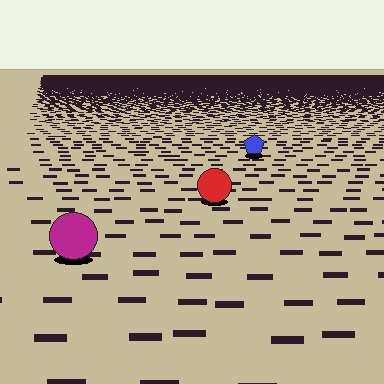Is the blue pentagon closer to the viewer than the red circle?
No. The red circle is closer — you can tell from the texture gradient: the ground texture is coarser near it.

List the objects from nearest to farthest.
From nearest to farthest: the magenta circle, the red circle, the blue pentagon.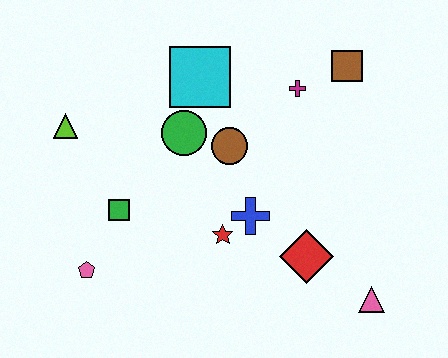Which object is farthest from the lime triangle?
The pink triangle is farthest from the lime triangle.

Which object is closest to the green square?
The pink pentagon is closest to the green square.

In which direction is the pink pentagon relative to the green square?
The pink pentagon is below the green square.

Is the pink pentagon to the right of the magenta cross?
No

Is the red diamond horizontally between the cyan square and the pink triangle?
Yes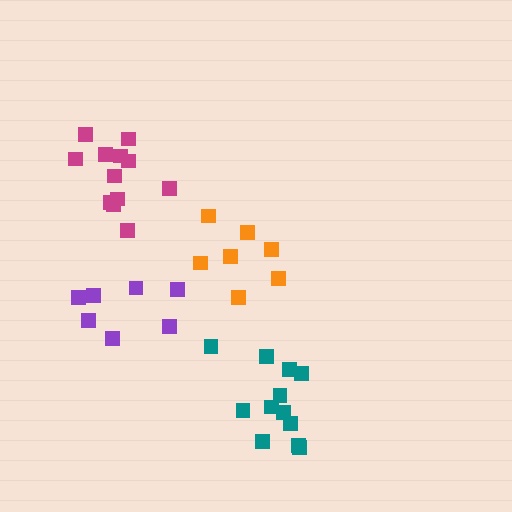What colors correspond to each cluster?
The clusters are colored: teal, orange, purple, magenta.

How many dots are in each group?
Group 1: 12 dots, Group 2: 7 dots, Group 3: 7 dots, Group 4: 12 dots (38 total).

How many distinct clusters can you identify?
There are 4 distinct clusters.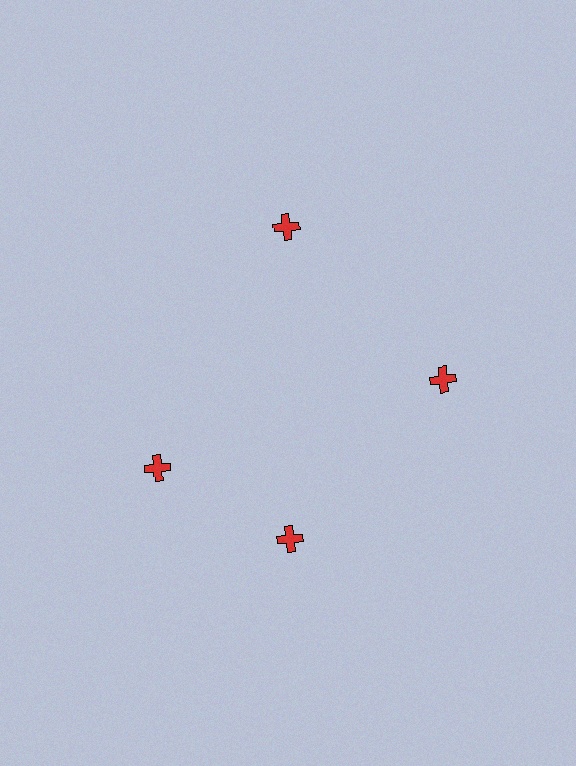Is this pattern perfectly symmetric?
No. The 4 red crosses are arranged in a ring, but one element near the 9 o'clock position is rotated out of alignment along the ring, breaking the 4-fold rotational symmetry.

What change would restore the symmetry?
The symmetry would be restored by rotating it back into even spacing with its neighbors so that all 4 crosses sit at equal angles and equal distance from the center.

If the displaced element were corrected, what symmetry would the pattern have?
It would have 4-fold rotational symmetry — the pattern would map onto itself every 90 degrees.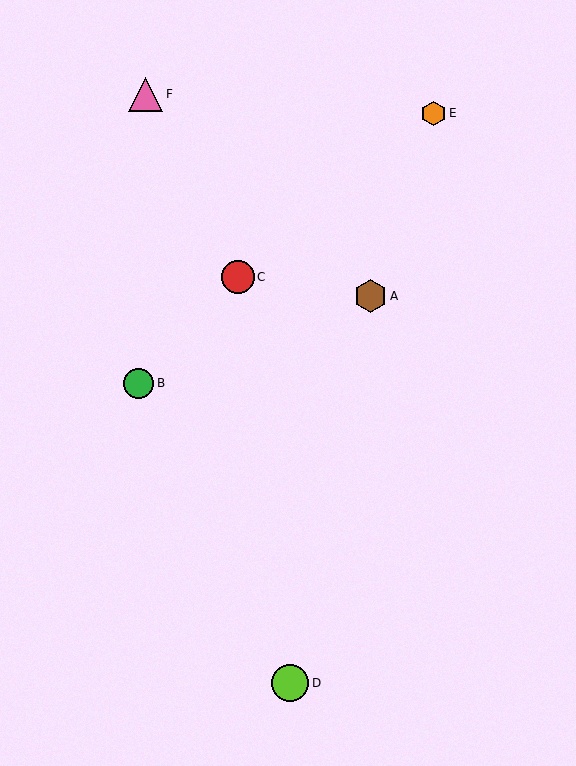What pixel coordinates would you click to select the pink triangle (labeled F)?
Click at (146, 94) to select the pink triangle F.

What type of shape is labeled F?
Shape F is a pink triangle.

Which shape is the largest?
The lime circle (labeled D) is the largest.